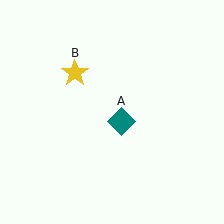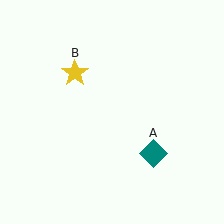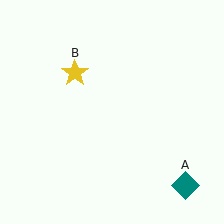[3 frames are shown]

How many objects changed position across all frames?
1 object changed position: teal diamond (object A).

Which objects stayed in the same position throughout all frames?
Yellow star (object B) remained stationary.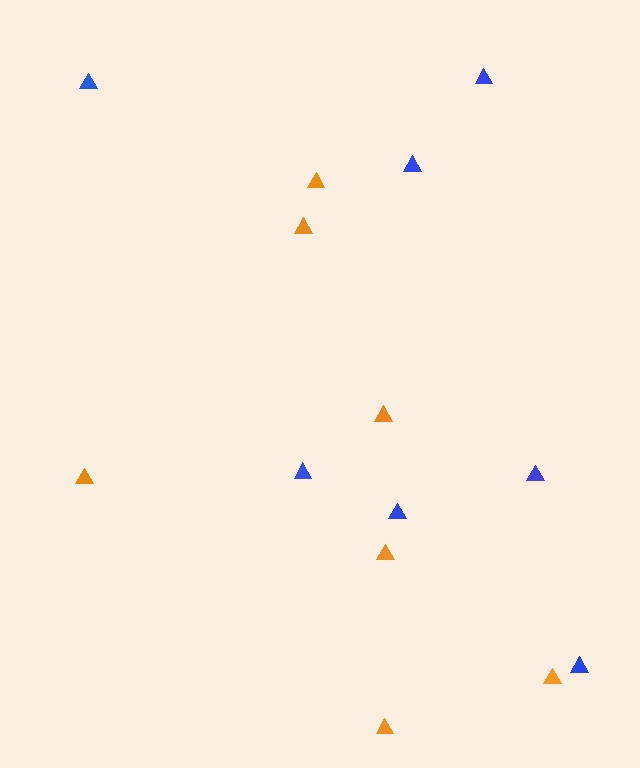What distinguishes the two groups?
There are 2 groups: one group of orange triangles (7) and one group of blue triangles (7).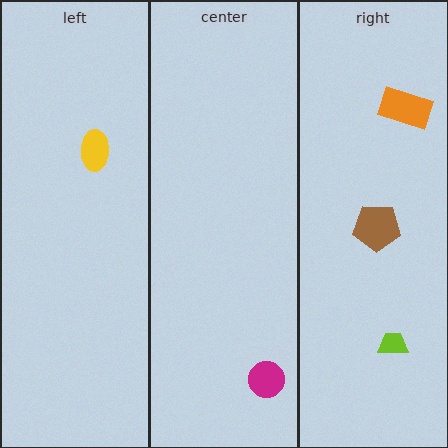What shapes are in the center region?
The magenta circle.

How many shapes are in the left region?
1.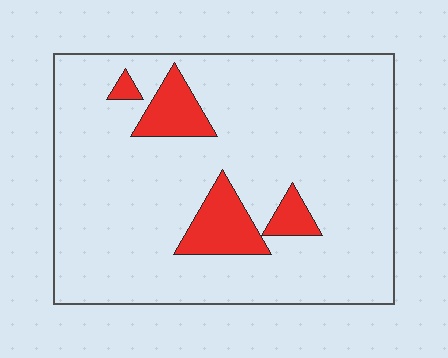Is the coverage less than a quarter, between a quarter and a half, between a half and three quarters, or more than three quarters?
Less than a quarter.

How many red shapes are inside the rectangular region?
4.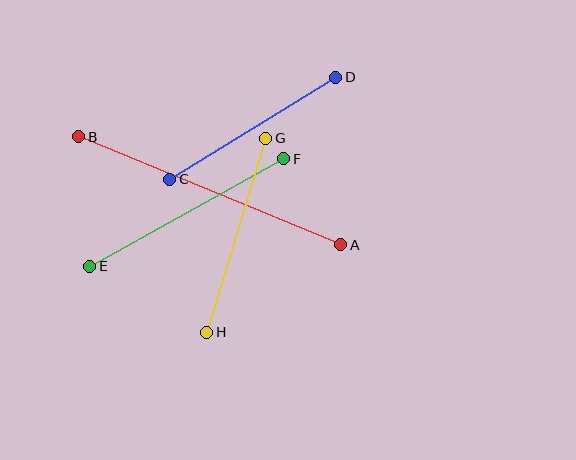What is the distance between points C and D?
The distance is approximately 195 pixels.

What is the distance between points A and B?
The distance is approximately 283 pixels.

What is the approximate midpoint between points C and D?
The midpoint is at approximately (253, 128) pixels.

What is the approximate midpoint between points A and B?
The midpoint is at approximately (210, 191) pixels.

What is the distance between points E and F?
The distance is approximately 222 pixels.